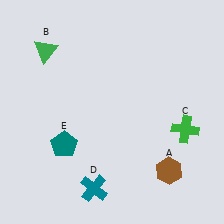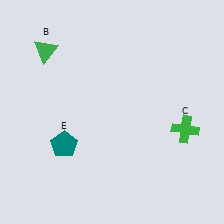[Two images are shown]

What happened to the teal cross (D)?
The teal cross (D) was removed in Image 2. It was in the bottom-left area of Image 1.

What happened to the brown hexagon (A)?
The brown hexagon (A) was removed in Image 2. It was in the bottom-right area of Image 1.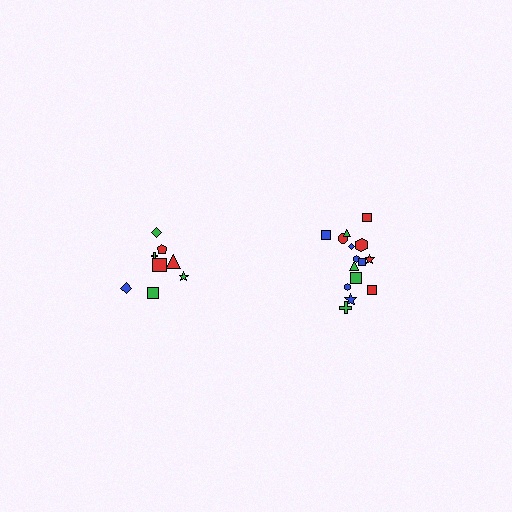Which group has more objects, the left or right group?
The right group.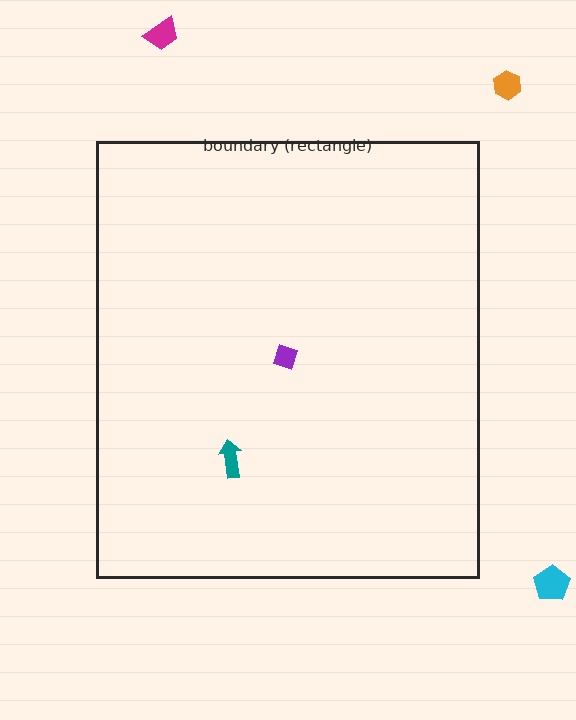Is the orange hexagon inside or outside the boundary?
Outside.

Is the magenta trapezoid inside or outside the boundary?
Outside.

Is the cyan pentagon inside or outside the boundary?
Outside.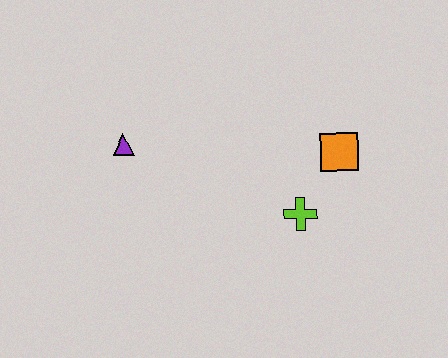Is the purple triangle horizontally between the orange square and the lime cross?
No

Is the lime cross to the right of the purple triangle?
Yes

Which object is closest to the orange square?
The lime cross is closest to the orange square.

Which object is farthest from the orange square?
The purple triangle is farthest from the orange square.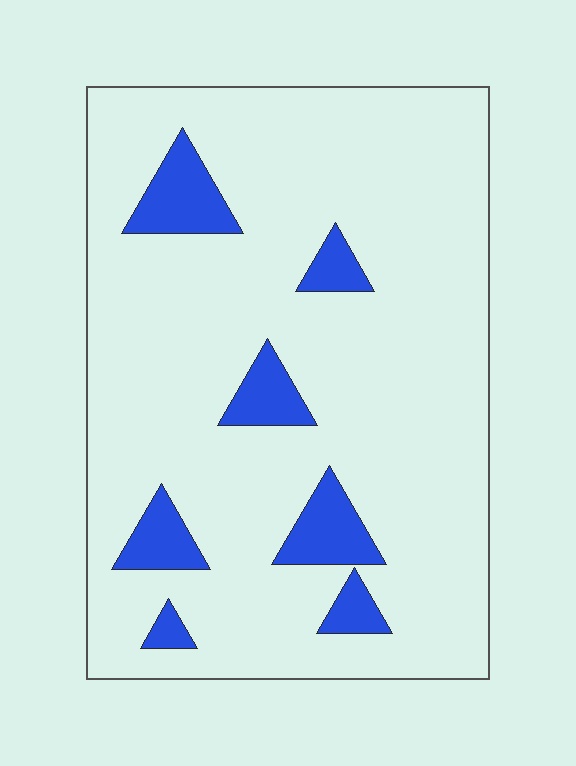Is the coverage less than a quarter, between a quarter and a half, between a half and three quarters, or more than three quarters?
Less than a quarter.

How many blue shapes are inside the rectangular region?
7.